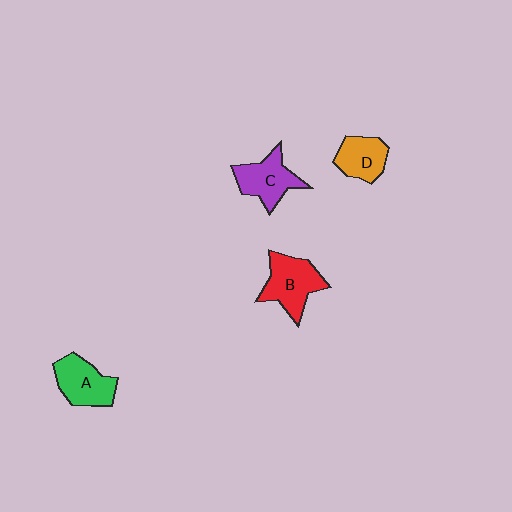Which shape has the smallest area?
Shape D (orange).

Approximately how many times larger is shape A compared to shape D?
Approximately 1.2 times.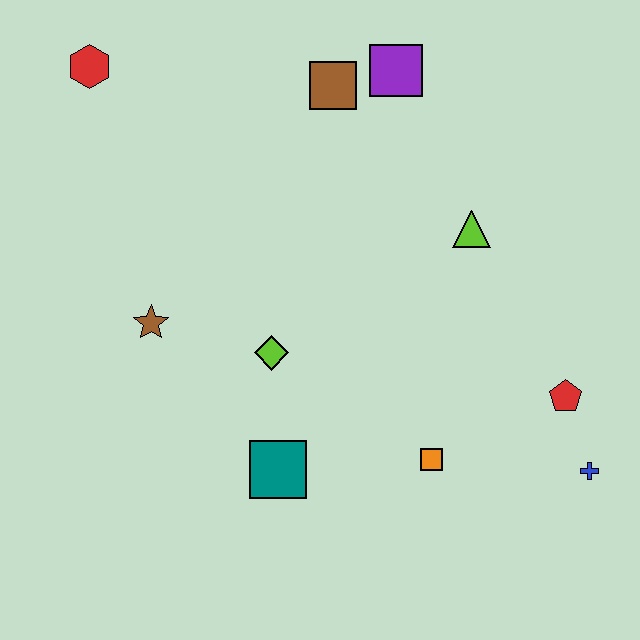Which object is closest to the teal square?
The lime diamond is closest to the teal square.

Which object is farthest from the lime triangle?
The red hexagon is farthest from the lime triangle.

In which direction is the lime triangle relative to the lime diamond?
The lime triangle is to the right of the lime diamond.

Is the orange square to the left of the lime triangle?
Yes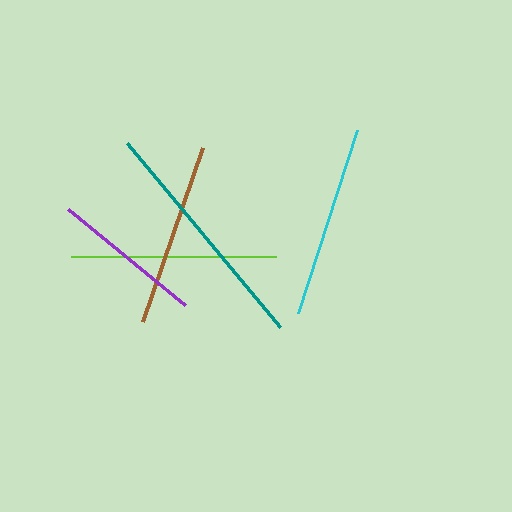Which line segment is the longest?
The teal line is the longest at approximately 239 pixels.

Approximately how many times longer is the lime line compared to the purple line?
The lime line is approximately 1.4 times the length of the purple line.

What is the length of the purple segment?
The purple segment is approximately 151 pixels long.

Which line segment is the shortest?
The purple line is the shortest at approximately 151 pixels.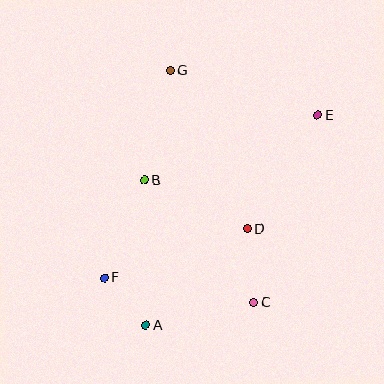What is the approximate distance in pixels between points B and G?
The distance between B and G is approximately 113 pixels.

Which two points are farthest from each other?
Points A and E are farthest from each other.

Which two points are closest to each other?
Points A and F are closest to each other.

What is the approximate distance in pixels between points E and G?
The distance between E and G is approximately 155 pixels.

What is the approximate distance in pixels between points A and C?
The distance between A and C is approximately 111 pixels.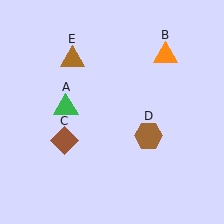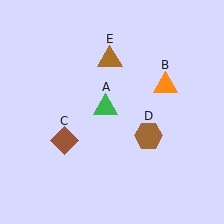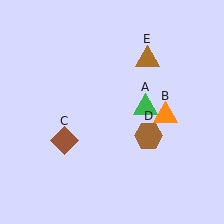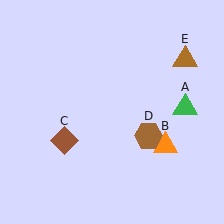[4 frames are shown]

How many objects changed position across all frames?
3 objects changed position: green triangle (object A), orange triangle (object B), brown triangle (object E).